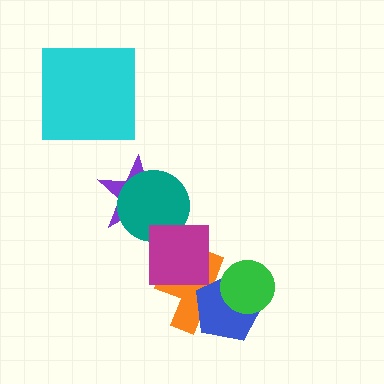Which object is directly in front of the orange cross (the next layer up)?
The blue pentagon is directly in front of the orange cross.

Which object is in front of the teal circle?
The magenta square is in front of the teal circle.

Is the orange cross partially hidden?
Yes, it is partially covered by another shape.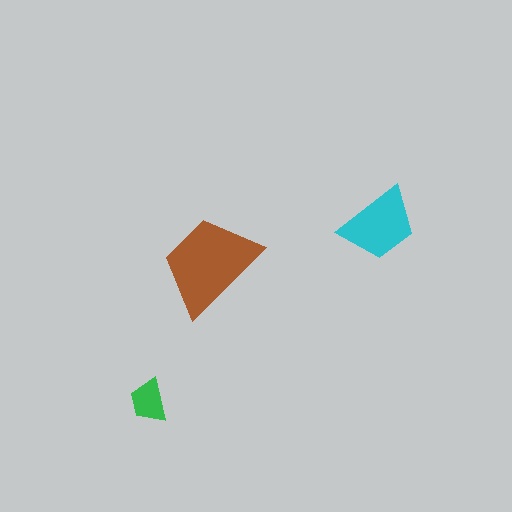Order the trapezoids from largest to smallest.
the brown one, the cyan one, the green one.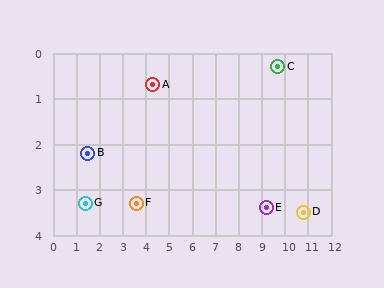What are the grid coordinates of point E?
Point E is at approximately (9.2, 3.4).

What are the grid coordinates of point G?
Point G is at approximately (1.4, 3.3).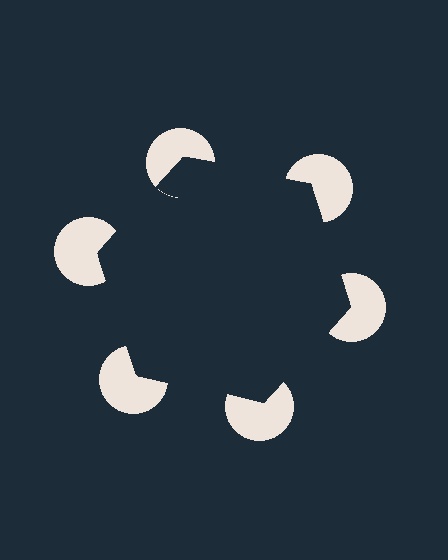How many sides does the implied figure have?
6 sides.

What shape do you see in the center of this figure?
An illusory hexagon — its edges are inferred from the aligned wedge cuts in the pac-man discs, not physically drawn.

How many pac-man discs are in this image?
There are 6 — one at each vertex of the illusory hexagon.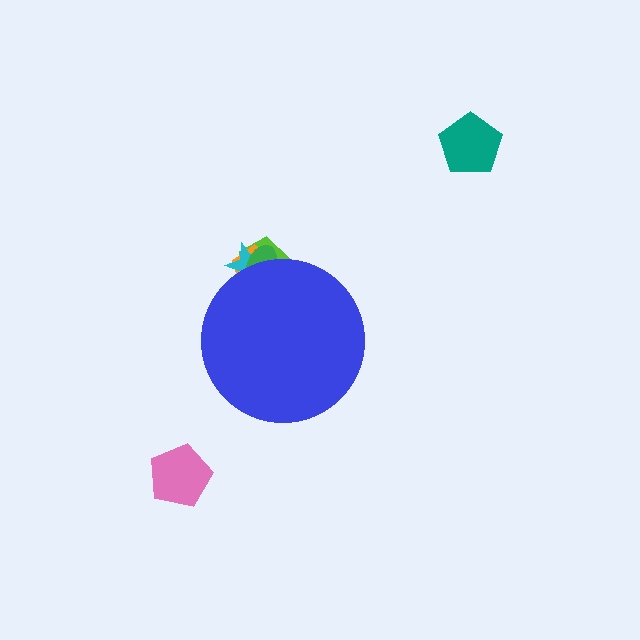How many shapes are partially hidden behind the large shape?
4 shapes are partially hidden.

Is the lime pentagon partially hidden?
Yes, the lime pentagon is partially hidden behind the blue circle.